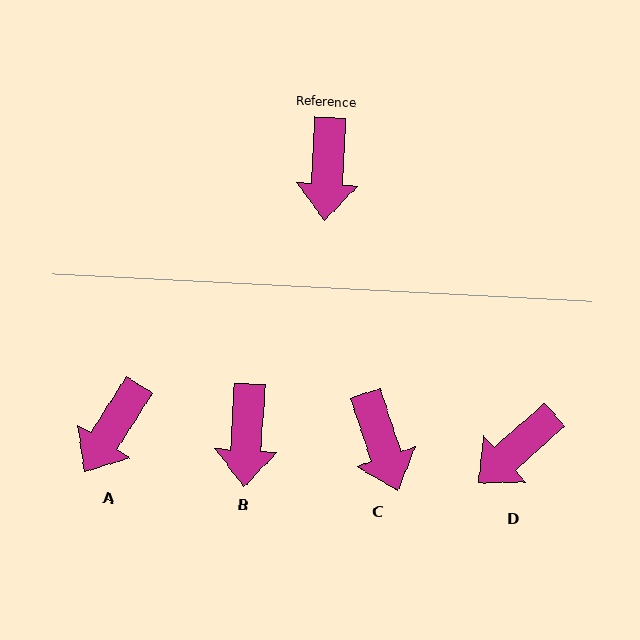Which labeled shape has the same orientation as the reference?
B.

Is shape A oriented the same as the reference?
No, it is off by about 29 degrees.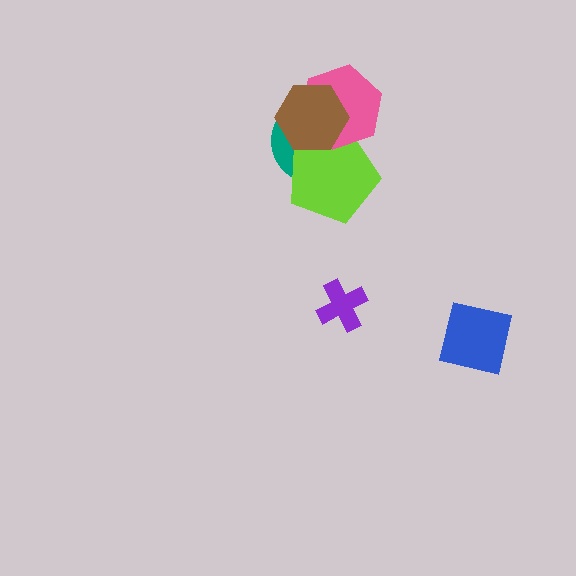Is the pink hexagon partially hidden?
Yes, it is partially covered by another shape.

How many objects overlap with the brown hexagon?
3 objects overlap with the brown hexagon.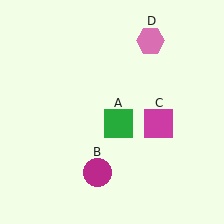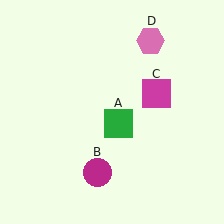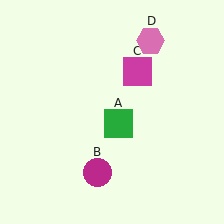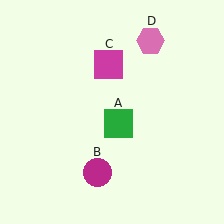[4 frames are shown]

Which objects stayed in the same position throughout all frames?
Green square (object A) and magenta circle (object B) and pink hexagon (object D) remained stationary.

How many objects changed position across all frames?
1 object changed position: magenta square (object C).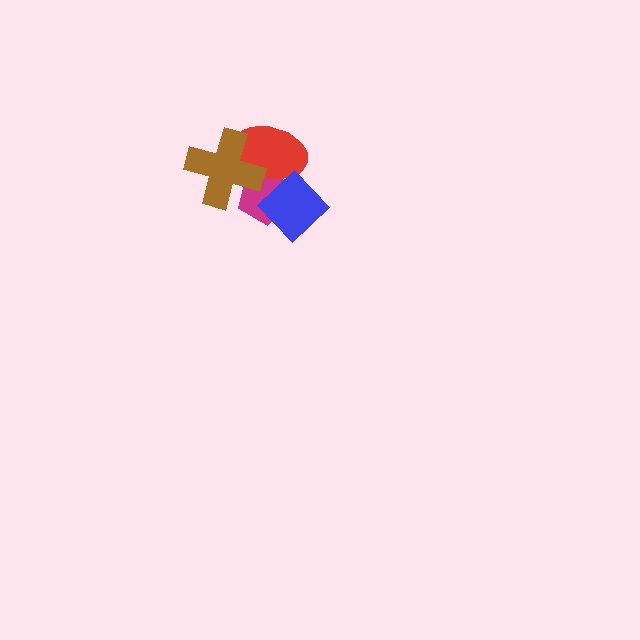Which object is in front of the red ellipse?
The brown cross is in front of the red ellipse.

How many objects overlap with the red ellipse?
2 objects overlap with the red ellipse.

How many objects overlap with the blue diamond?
1 object overlaps with the blue diamond.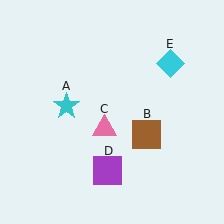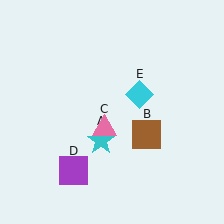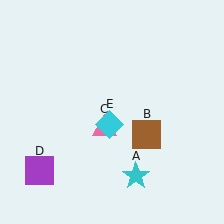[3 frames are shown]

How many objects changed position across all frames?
3 objects changed position: cyan star (object A), purple square (object D), cyan diamond (object E).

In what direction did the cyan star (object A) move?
The cyan star (object A) moved down and to the right.